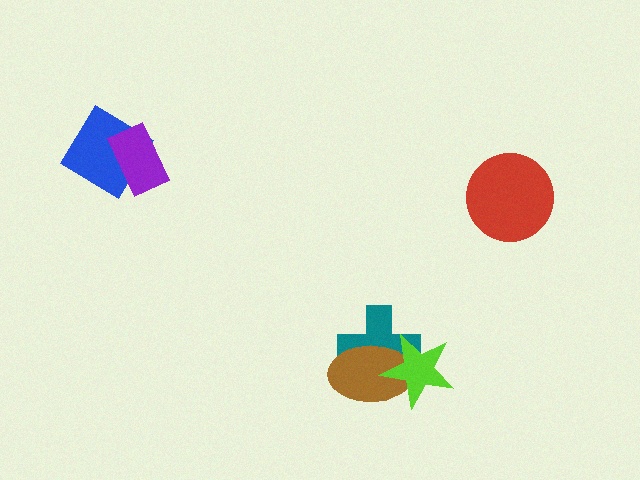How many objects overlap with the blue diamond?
1 object overlaps with the blue diamond.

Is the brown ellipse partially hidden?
Yes, it is partially covered by another shape.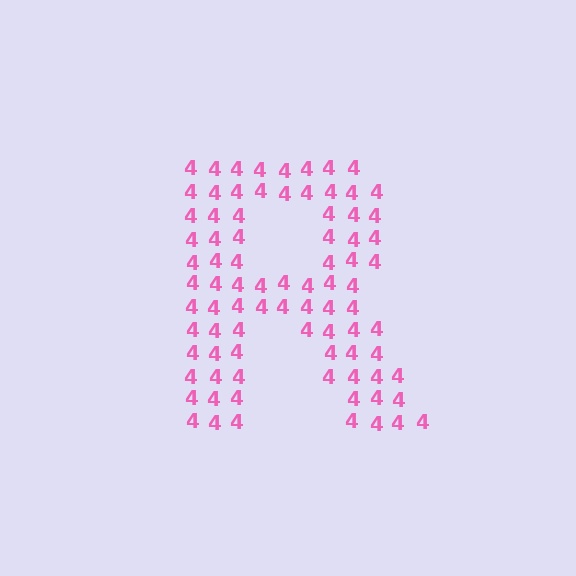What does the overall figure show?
The overall figure shows the letter R.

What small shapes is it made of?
It is made of small digit 4's.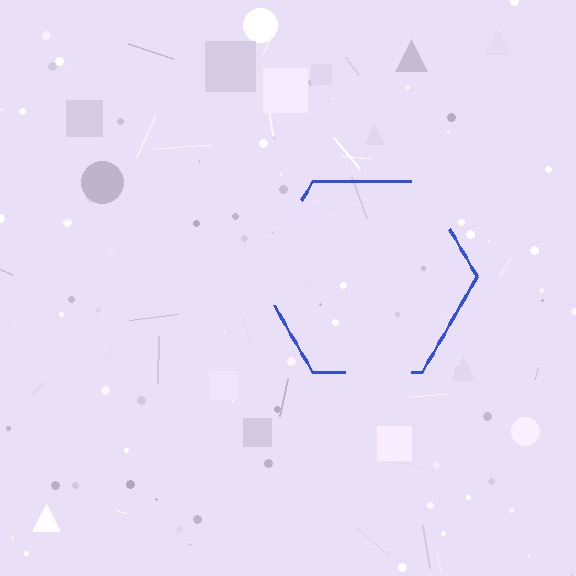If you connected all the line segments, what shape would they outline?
They would outline a hexagon.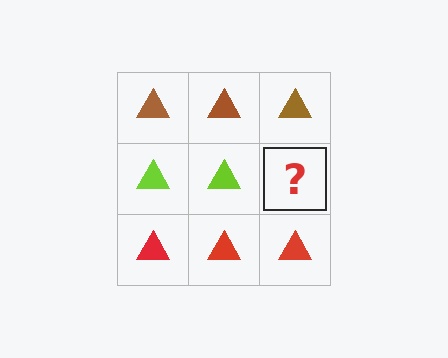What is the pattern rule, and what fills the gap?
The rule is that each row has a consistent color. The gap should be filled with a lime triangle.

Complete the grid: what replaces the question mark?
The question mark should be replaced with a lime triangle.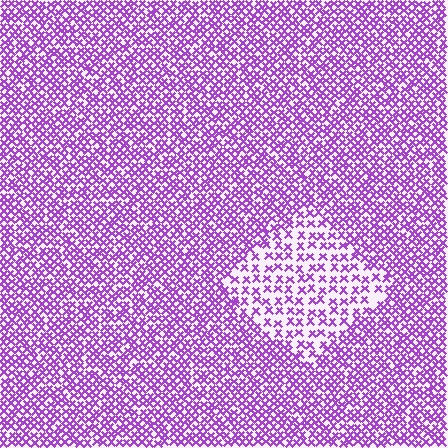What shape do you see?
I see a diamond.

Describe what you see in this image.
The image contains small purple elements arranged at two different densities. A diamond-shaped region is visible where the elements are less densely packed than the surrounding area.